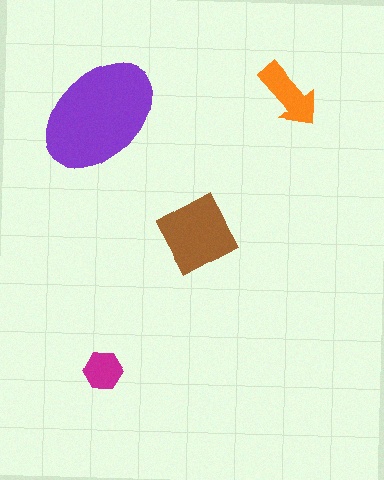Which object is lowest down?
The magenta hexagon is bottommost.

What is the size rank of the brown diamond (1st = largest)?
2nd.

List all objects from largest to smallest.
The purple ellipse, the brown diamond, the orange arrow, the magenta hexagon.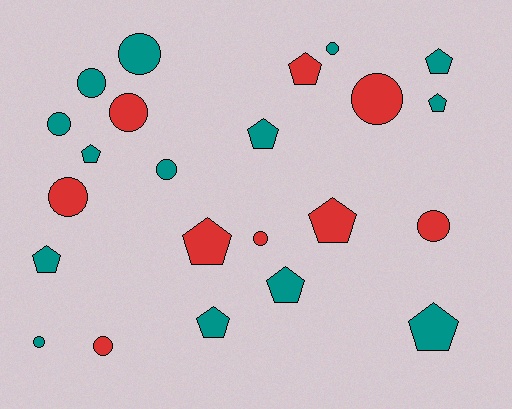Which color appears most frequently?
Teal, with 14 objects.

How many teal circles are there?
There are 6 teal circles.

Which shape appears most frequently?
Circle, with 12 objects.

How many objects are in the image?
There are 23 objects.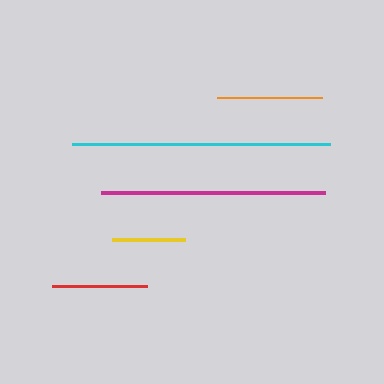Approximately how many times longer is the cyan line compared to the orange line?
The cyan line is approximately 2.5 times the length of the orange line.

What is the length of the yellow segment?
The yellow segment is approximately 73 pixels long.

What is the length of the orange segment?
The orange segment is approximately 104 pixels long.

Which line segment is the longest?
The cyan line is the longest at approximately 257 pixels.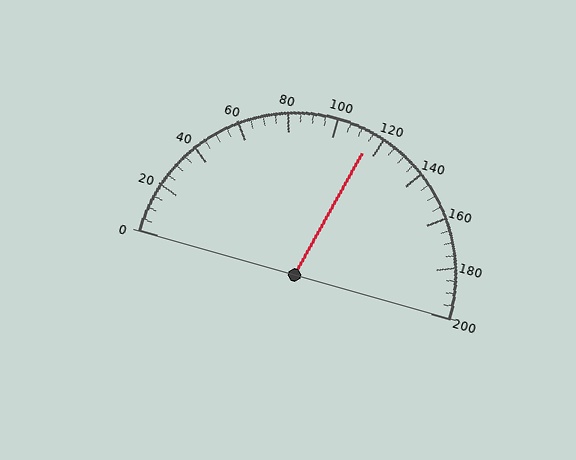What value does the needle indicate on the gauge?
The needle indicates approximately 115.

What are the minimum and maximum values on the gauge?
The gauge ranges from 0 to 200.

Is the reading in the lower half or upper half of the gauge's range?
The reading is in the upper half of the range (0 to 200).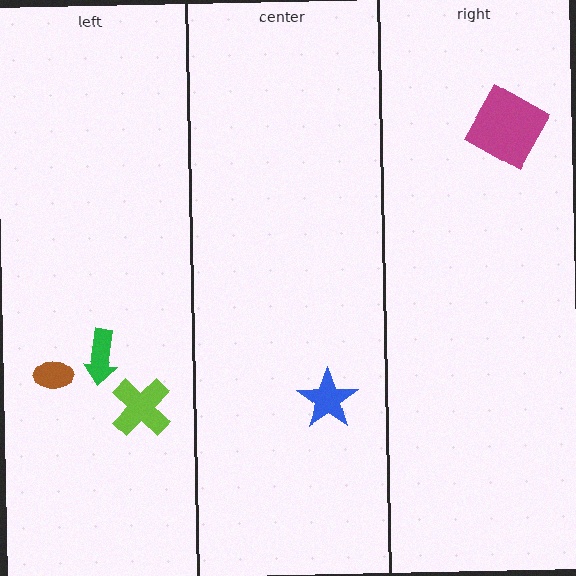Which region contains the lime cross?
The left region.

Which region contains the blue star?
The center region.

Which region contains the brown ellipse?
The left region.